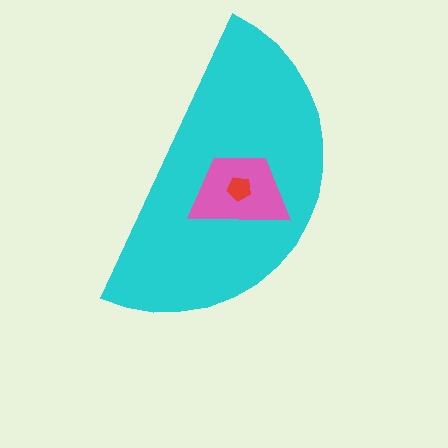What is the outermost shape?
The cyan semicircle.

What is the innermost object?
The red pentagon.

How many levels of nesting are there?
3.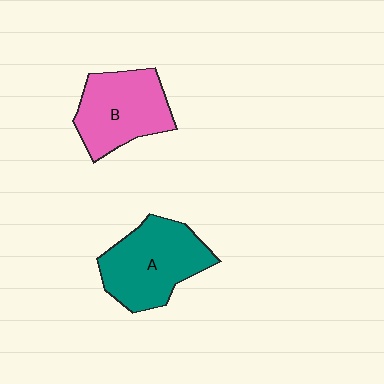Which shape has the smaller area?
Shape B (pink).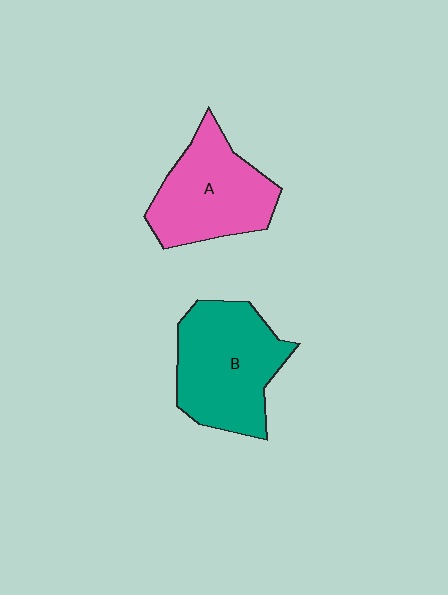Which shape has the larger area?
Shape B (teal).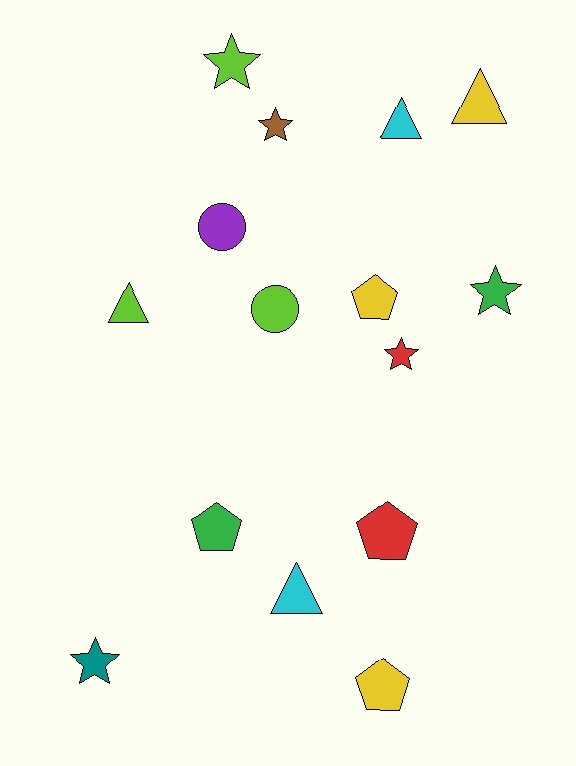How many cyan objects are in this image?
There are 2 cyan objects.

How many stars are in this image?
There are 5 stars.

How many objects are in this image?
There are 15 objects.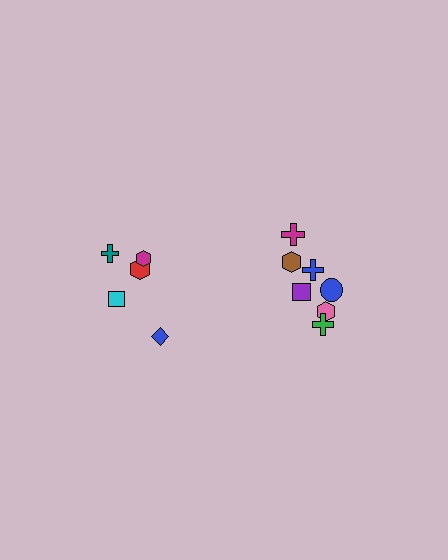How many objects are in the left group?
There are 5 objects.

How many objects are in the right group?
There are 7 objects.